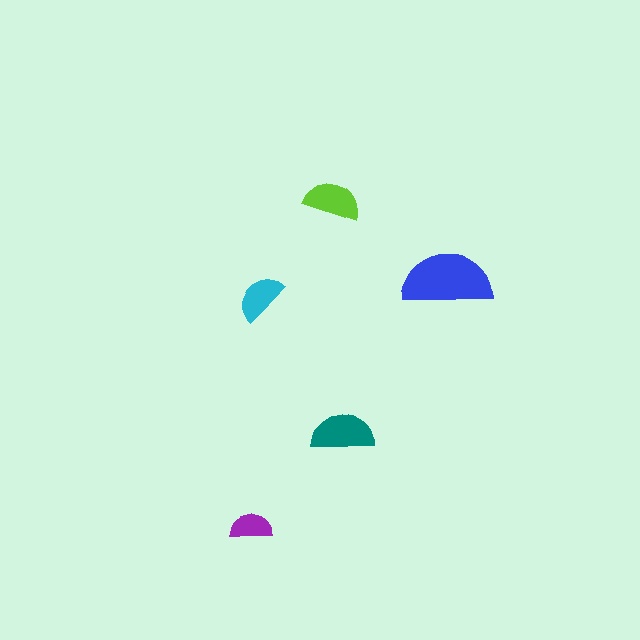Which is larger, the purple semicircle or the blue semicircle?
The blue one.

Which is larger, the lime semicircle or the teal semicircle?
The teal one.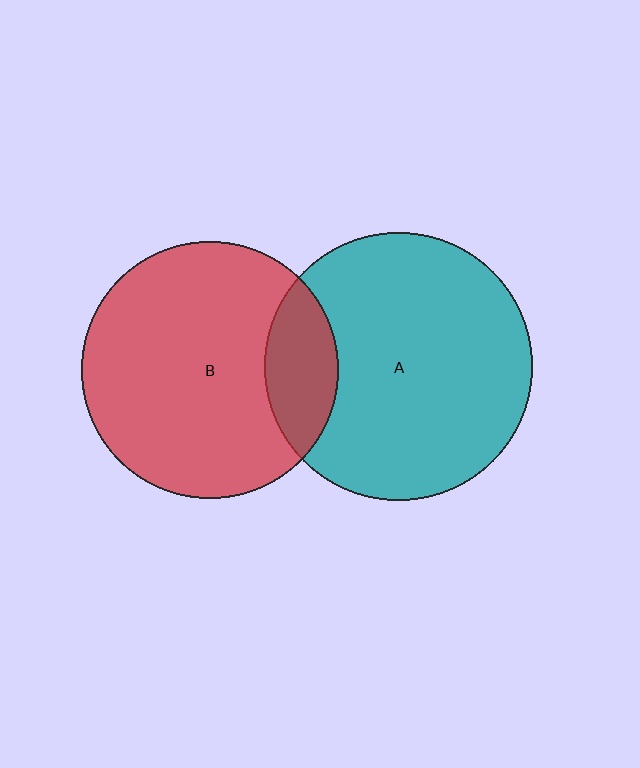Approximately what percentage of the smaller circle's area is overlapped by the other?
Approximately 20%.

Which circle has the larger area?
Circle A (teal).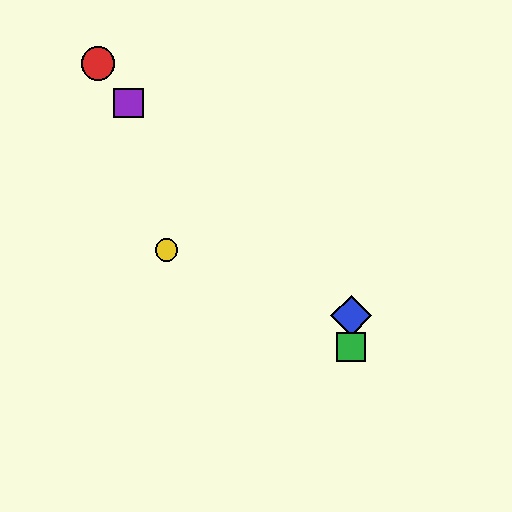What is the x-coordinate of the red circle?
The red circle is at x≈98.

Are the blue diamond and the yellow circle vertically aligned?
No, the blue diamond is at x≈351 and the yellow circle is at x≈166.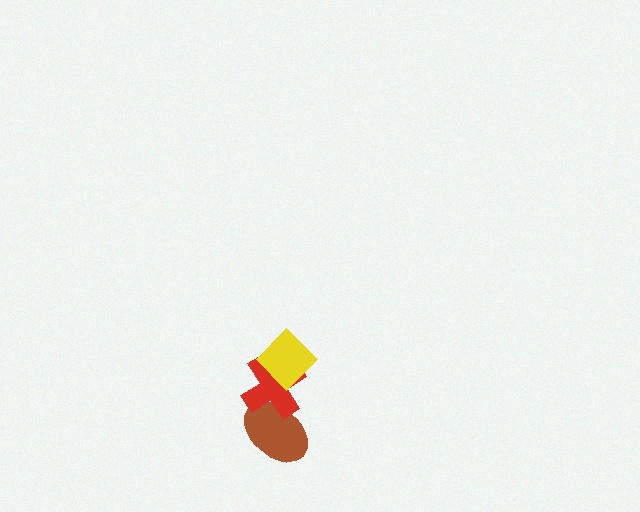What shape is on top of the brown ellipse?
The red cross is on top of the brown ellipse.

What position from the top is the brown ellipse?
The brown ellipse is 3rd from the top.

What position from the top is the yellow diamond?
The yellow diamond is 1st from the top.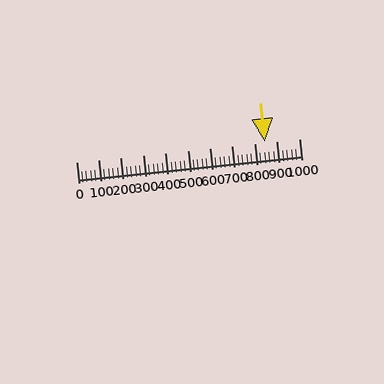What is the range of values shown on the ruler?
The ruler shows values from 0 to 1000.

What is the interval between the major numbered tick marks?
The major tick marks are spaced 100 units apart.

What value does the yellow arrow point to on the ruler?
The yellow arrow points to approximately 846.